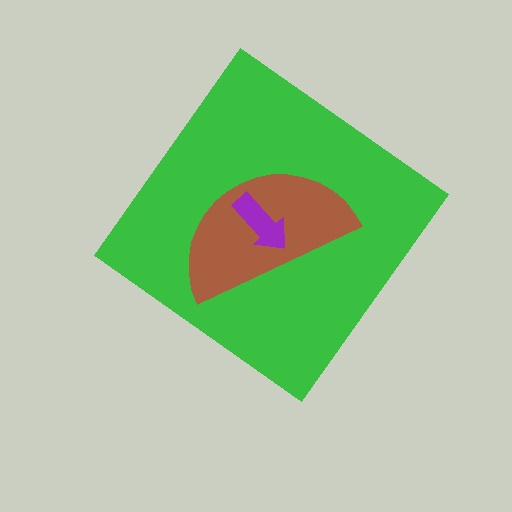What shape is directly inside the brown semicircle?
The purple arrow.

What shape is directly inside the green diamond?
The brown semicircle.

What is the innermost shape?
The purple arrow.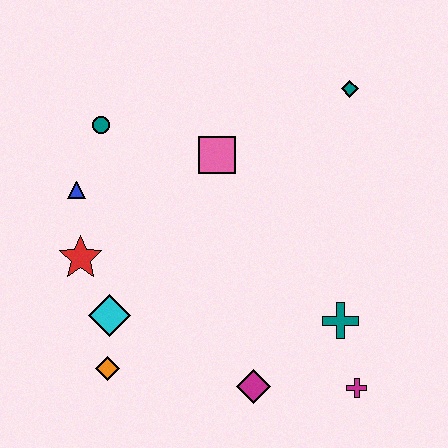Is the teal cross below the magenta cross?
No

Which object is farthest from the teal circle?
The magenta cross is farthest from the teal circle.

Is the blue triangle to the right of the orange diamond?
No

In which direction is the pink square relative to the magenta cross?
The pink square is above the magenta cross.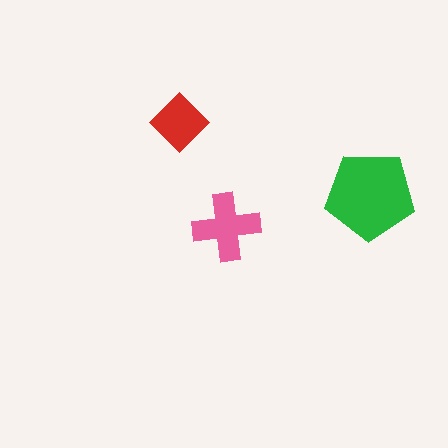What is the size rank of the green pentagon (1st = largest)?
1st.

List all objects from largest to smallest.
The green pentagon, the pink cross, the red diamond.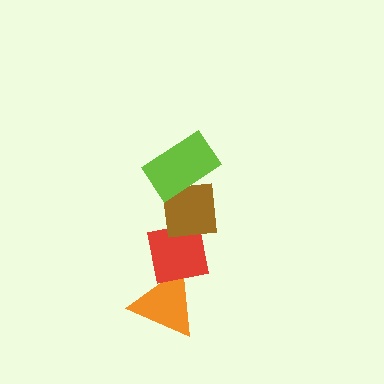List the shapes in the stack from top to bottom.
From top to bottom: the lime rectangle, the brown square, the red square, the orange triangle.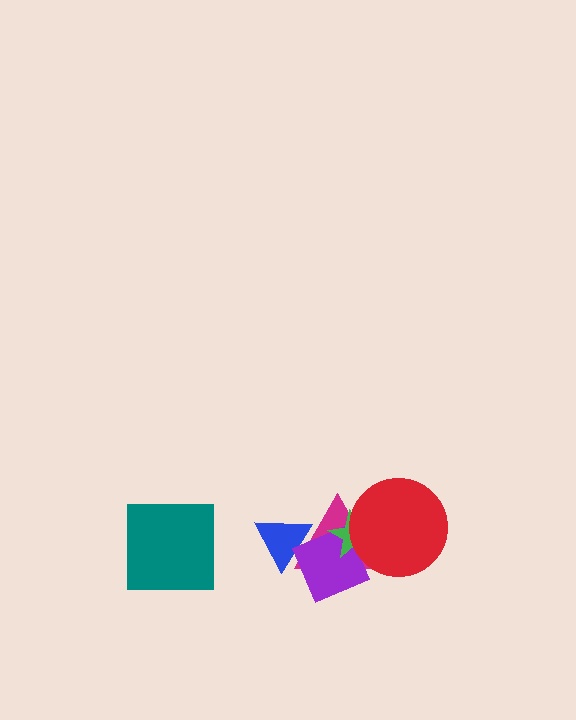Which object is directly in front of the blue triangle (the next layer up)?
The magenta triangle is directly in front of the blue triangle.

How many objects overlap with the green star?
3 objects overlap with the green star.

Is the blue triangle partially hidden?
Yes, it is partially covered by another shape.